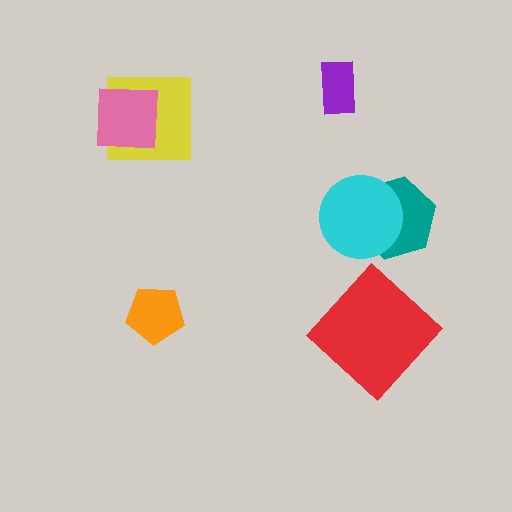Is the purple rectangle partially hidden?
No, no other shape covers it.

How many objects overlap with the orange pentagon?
0 objects overlap with the orange pentagon.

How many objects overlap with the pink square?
1 object overlaps with the pink square.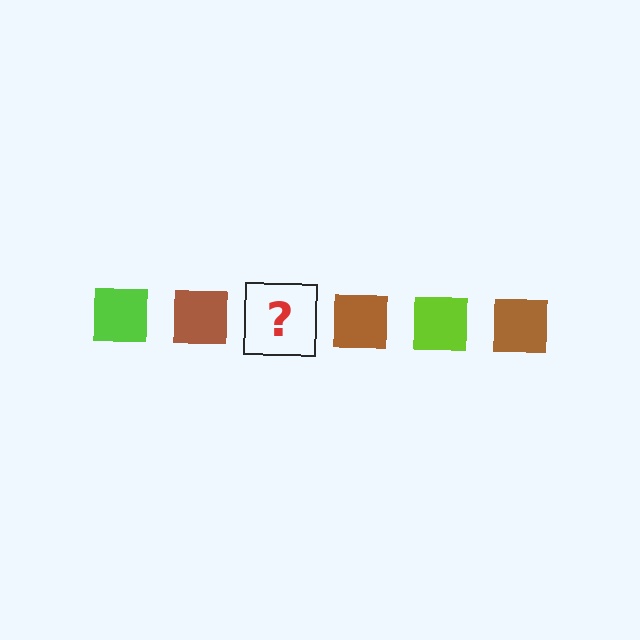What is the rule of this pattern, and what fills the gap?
The rule is that the pattern cycles through lime, brown squares. The gap should be filled with a lime square.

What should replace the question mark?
The question mark should be replaced with a lime square.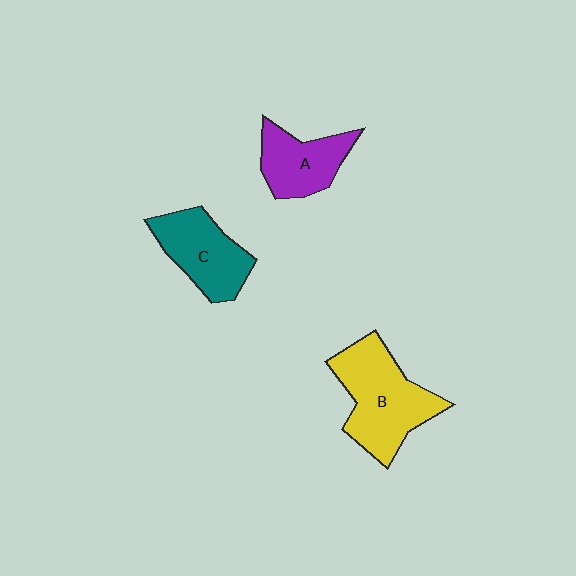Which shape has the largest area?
Shape B (yellow).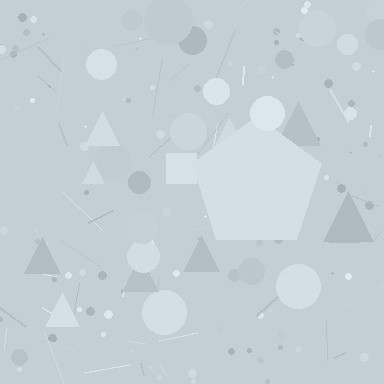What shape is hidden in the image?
A pentagon is hidden in the image.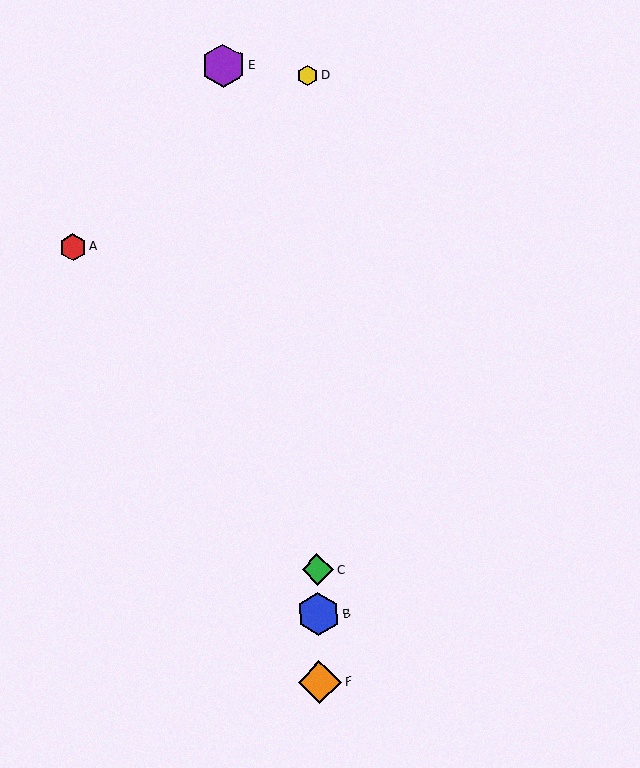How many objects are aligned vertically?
4 objects (B, C, D, F) are aligned vertically.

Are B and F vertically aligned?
Yes, both are at x≈318.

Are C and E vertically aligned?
No, C is at x≈318 and E is at x≈223.